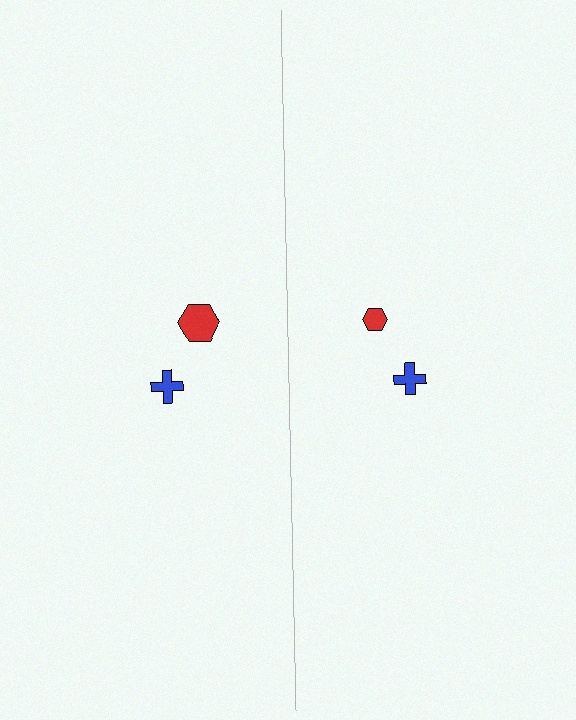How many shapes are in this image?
There are 4 shapes in this image.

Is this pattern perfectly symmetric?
No, the pattern is not perfectly symmetric. The red hexagon on the right side has a different size than its mirror counterpart.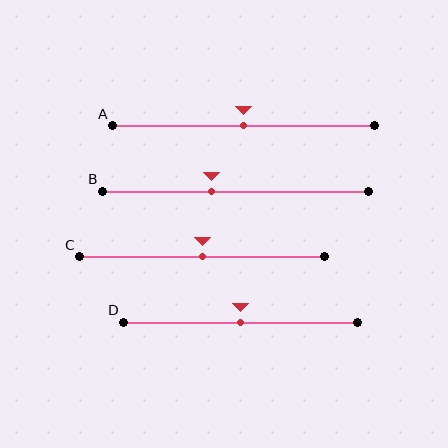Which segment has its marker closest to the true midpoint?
Segment A has its marker closest to the true midpoint.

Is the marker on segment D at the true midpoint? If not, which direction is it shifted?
Yes, the marker on segment D is at the true midpoint.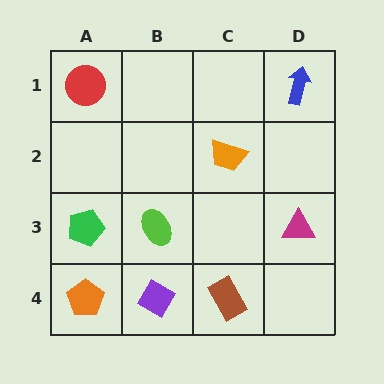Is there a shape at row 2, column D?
No, that cell is empty.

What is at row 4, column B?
A purple diamond.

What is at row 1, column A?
A red circle.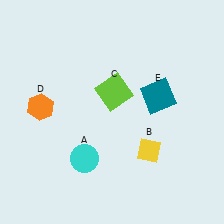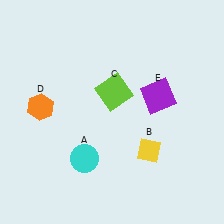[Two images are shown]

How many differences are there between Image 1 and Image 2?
There is 1 difference between the two images.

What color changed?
The square (E) changed from teal in Image 1 to purple in Image 2.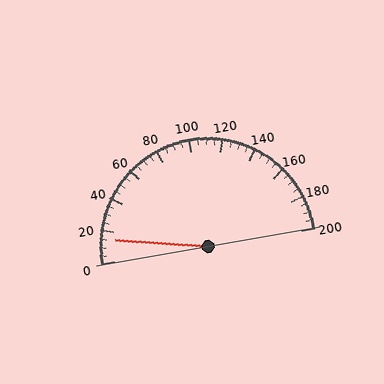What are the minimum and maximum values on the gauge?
The gauge ranges from 0 to 200.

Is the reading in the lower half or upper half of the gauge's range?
The reading is in the lower half of the range (0 to 200).